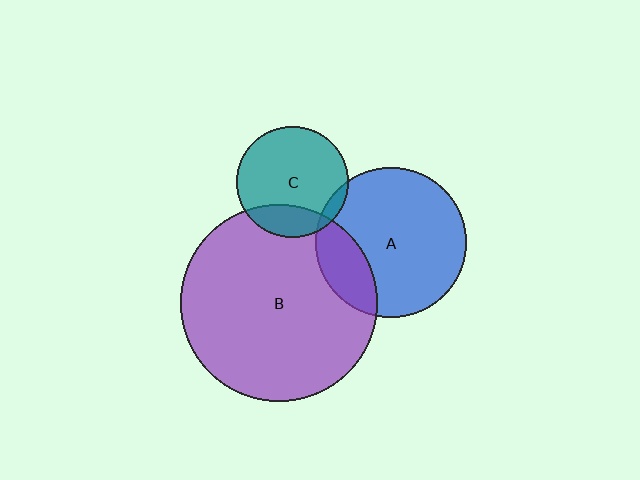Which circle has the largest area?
Circle B (purple).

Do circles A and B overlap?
Yes.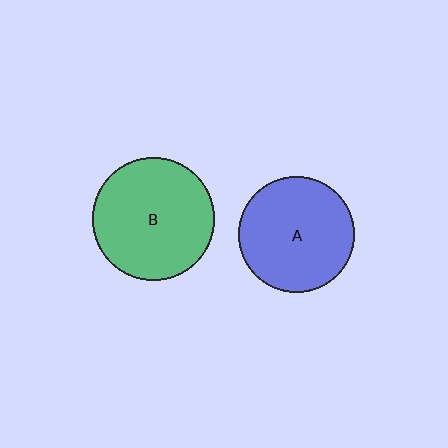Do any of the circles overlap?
No, none of the circles overlap.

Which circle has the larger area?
Circle B (green).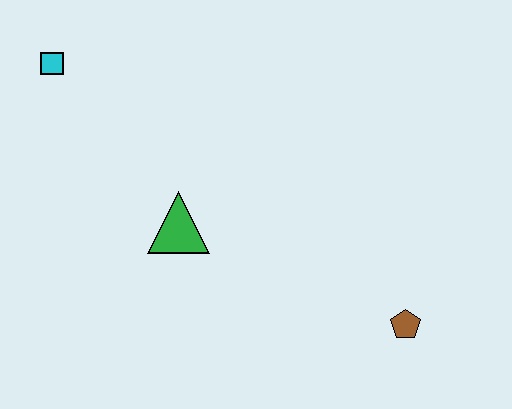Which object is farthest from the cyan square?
The brown pentagon is farthest from the cyan square.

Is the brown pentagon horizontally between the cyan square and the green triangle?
No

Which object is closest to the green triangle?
The cyan square is closest to the green triangle.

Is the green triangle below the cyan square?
Yes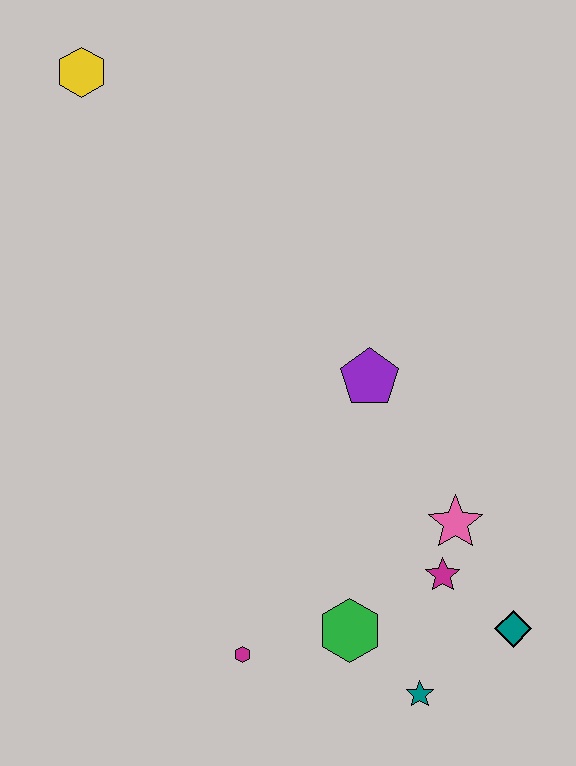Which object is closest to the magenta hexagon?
The green hexagon is closest to the magenta hexagon.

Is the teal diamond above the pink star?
No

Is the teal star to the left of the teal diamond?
Yes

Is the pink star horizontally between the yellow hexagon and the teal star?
No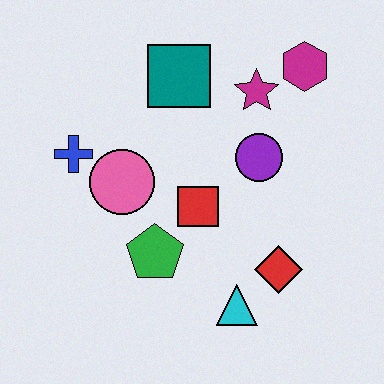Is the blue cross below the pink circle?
No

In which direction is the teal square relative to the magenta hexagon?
The teal square is to the left of the magenta hexagon.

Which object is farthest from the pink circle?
The magenta hexagon is farthest from the pink circle.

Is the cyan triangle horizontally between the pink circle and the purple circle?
Yes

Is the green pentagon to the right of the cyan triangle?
No